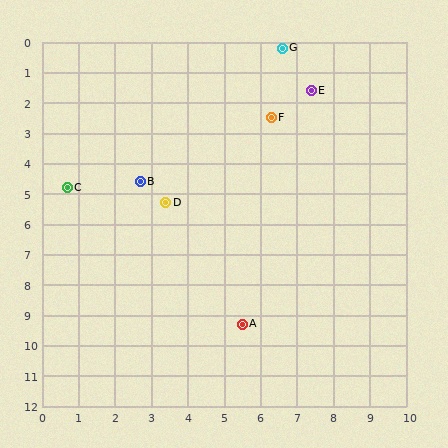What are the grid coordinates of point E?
Point E is at approximately (7.4, 1.6).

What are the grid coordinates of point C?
Point C is at approximately (0.7, 4.8).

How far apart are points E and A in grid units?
Points E and A are about 7.9 grid units apart.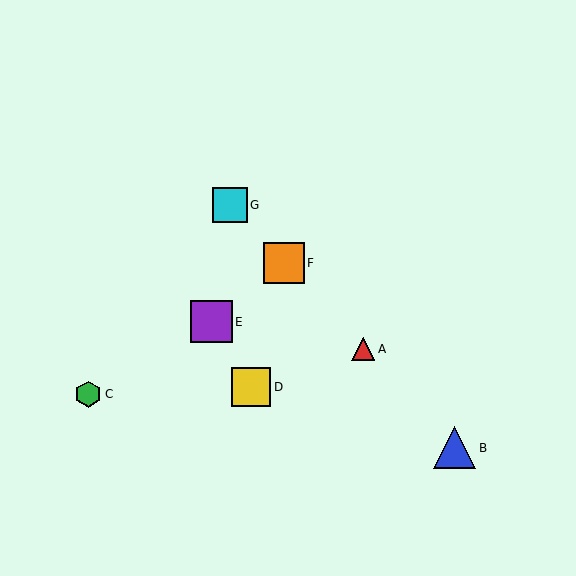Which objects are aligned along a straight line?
Objects A, B, F, G are aligned along a straight line.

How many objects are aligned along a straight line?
4 objects (A, B, F, G) are aligned along a straight line.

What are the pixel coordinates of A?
Object A is at (363, 349).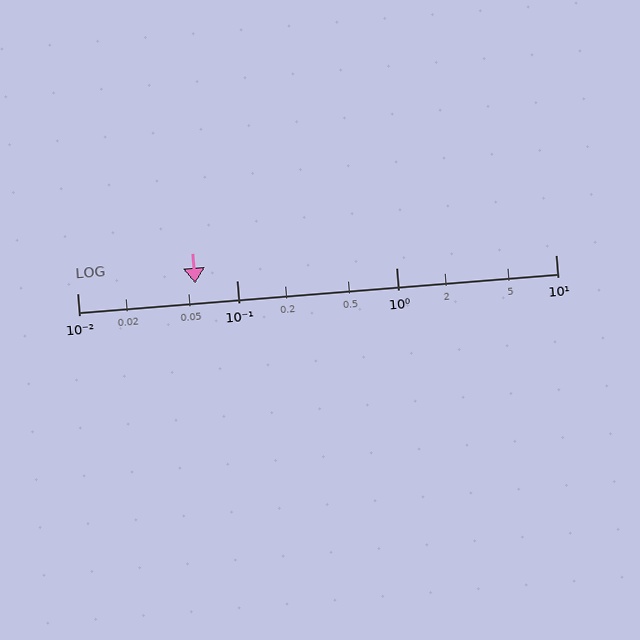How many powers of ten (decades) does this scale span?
The scale spans 3 decades, from 0.01 to 10.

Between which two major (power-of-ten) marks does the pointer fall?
The pointer is between 0.01 and 0.1.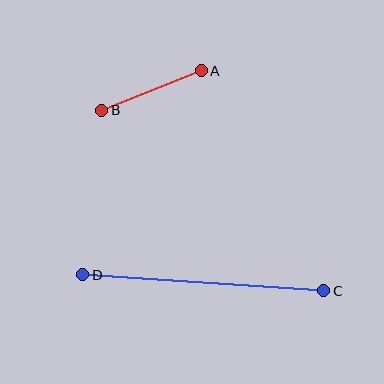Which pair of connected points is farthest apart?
Points C and D are farthest apart.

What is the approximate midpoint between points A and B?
The midpoint is at approximately (151, 91) pixels.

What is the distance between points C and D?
The distance is approximately 241 pixels.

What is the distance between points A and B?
The distance is approximately 107 pixels.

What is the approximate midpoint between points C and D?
The midpoint is at approximately (203, 283) pixels.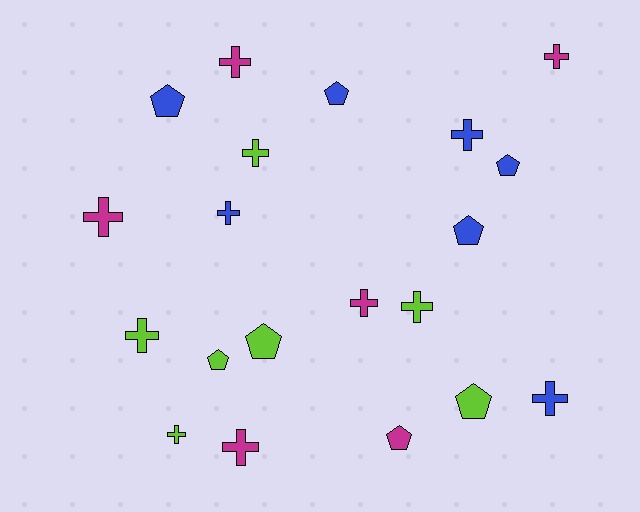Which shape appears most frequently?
Cross, with 12 objects.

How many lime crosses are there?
There are 4 lime crosses.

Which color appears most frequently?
Blue, with 7 objects.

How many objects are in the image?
There are 20 objects.